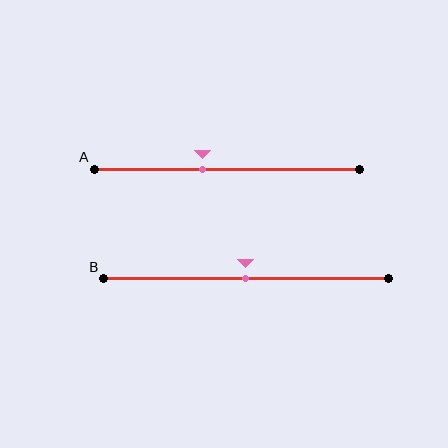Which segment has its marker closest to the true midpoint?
Segment B has its marker closest to the true midpoint.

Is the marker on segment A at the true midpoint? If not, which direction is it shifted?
No, the marker on segment A is shifted to the left by about 9% of the segment length.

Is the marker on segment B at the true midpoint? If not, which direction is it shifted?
Yes, the marker on segment B is at the true midpoint.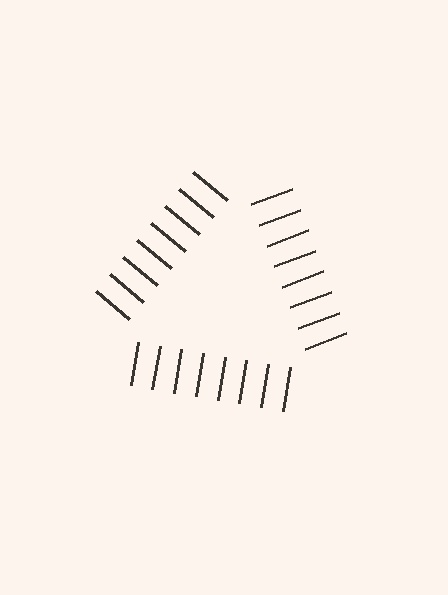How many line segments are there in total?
24 — 8 along each of the 3 edges.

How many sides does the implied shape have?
3 sides — the line-ends trace a triangle.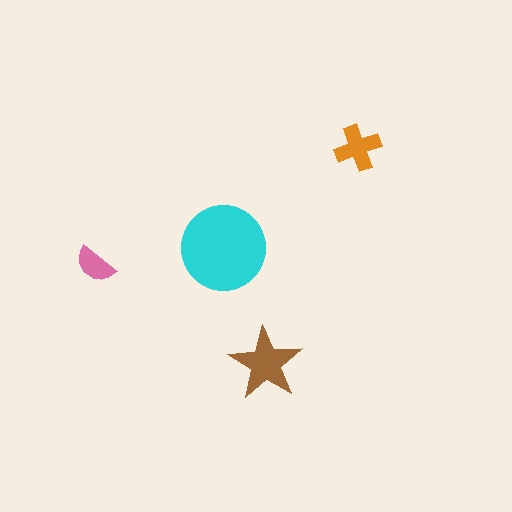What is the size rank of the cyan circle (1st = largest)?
1st.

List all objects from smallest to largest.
The pink semicircle, the orange cross, the brown star, the cyan circle.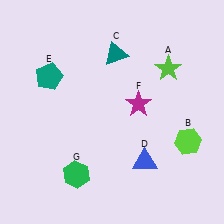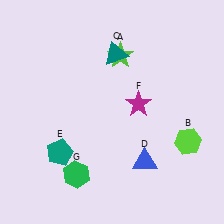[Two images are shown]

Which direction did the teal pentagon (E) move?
The teal pentagon (E) moved down.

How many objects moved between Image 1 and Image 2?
2 objects moved between the two images.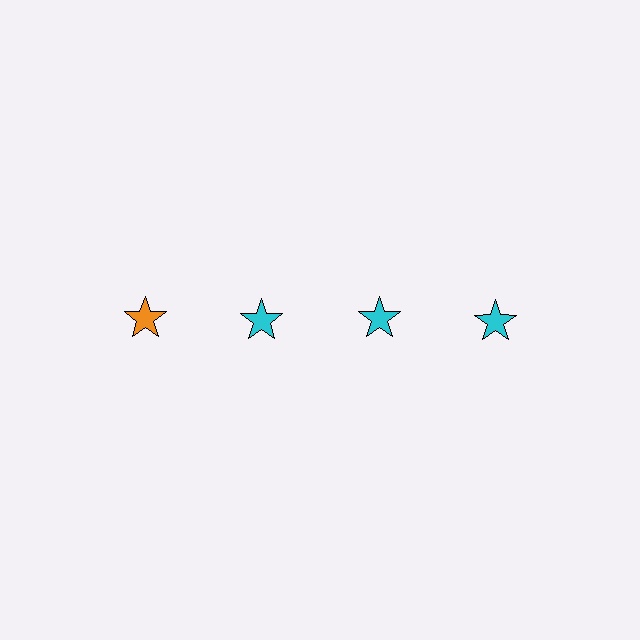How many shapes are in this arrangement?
There are 4 shapes arranged in a grid pattern.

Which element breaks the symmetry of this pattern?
The orange star in the top row, leftmost column breaks the symmetry. All other shapes are cyan stars.